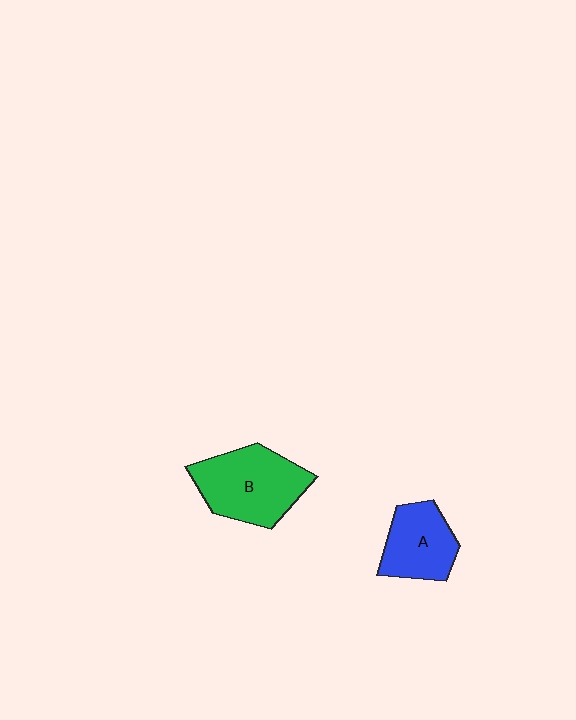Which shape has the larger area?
Shape B (green).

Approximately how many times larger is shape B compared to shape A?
Approximately 1.4 times.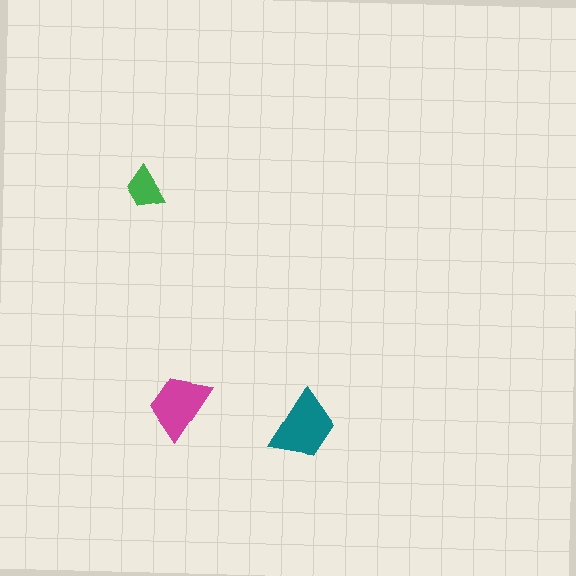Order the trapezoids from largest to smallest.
the teal one, the magenta one, the green one.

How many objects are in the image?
There are 3 objects in the image.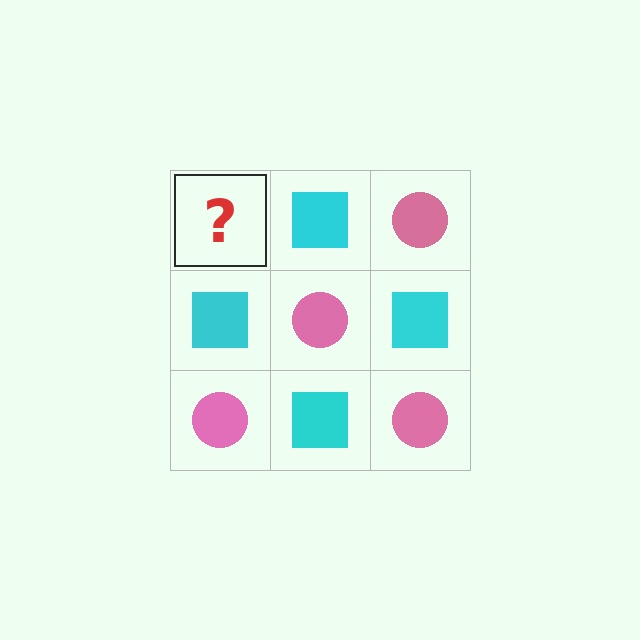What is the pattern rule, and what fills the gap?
The rule is that it alternates pink circle and cyan square in a checkerboard pattern. The gap should be filled with a pink circle.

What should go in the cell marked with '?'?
The missing cell should contain a pink circle.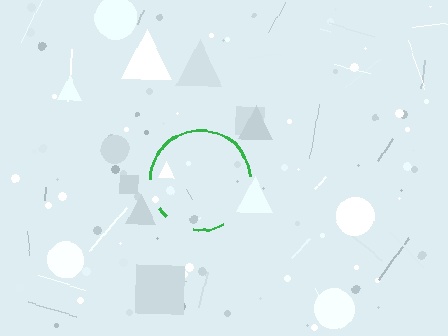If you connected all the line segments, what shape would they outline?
They would outline a circle.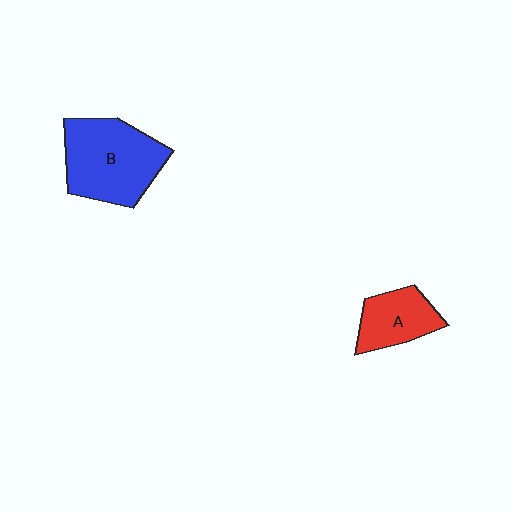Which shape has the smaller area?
Shape A (red).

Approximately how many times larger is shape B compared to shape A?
Approximately 1.8 times.